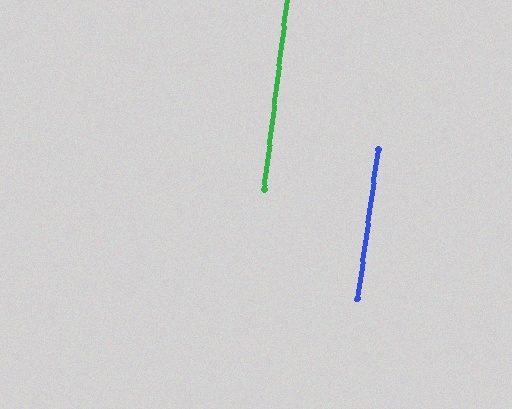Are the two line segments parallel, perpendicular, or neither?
Parallel — their directions differ by only 0.9°.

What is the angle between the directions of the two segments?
Approximately 1 degree.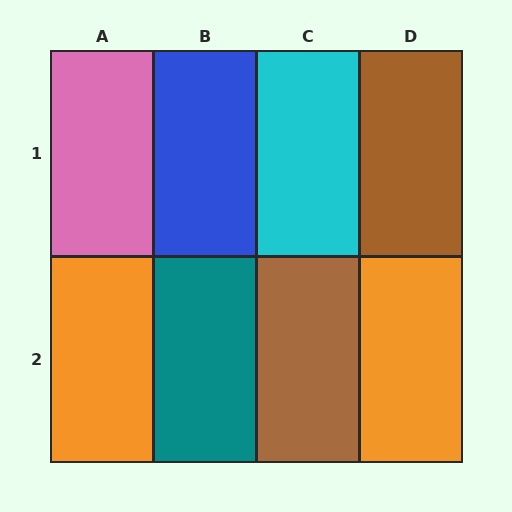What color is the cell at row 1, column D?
Brown.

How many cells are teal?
1 cell is teal.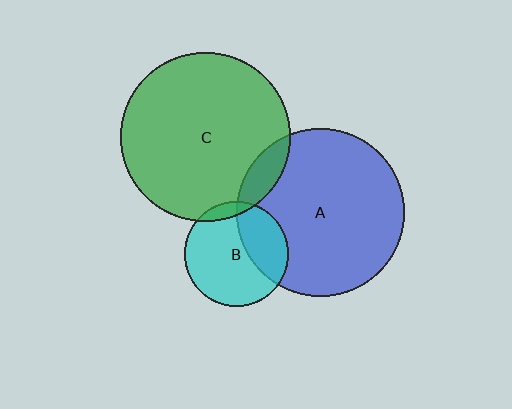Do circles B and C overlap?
Yes.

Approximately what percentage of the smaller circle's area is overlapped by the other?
Approximately 10%.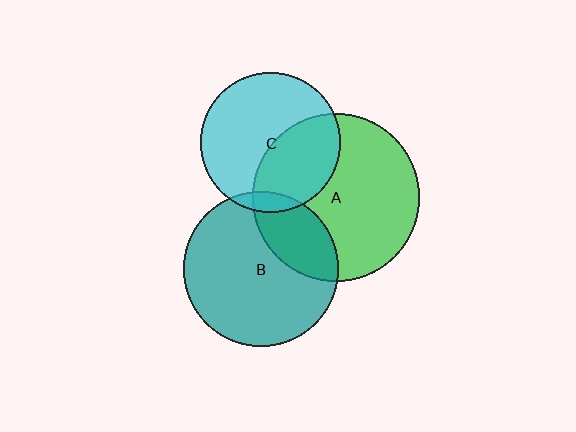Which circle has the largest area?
Circle A (green).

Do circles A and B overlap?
Yes.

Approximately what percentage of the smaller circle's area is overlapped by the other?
Approximately 25%.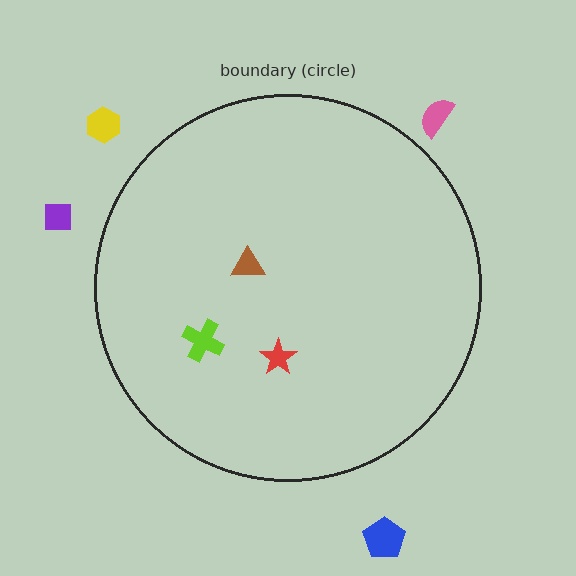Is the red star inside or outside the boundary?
Inside.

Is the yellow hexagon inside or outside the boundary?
Outside.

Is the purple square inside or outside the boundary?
Outside.